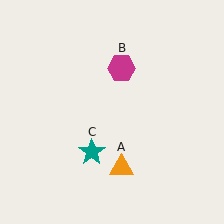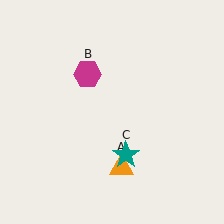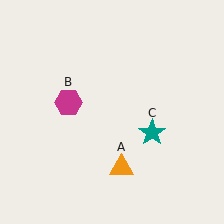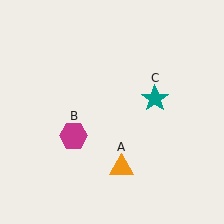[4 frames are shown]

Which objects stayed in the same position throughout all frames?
Orange triangle (object A) remained stationary.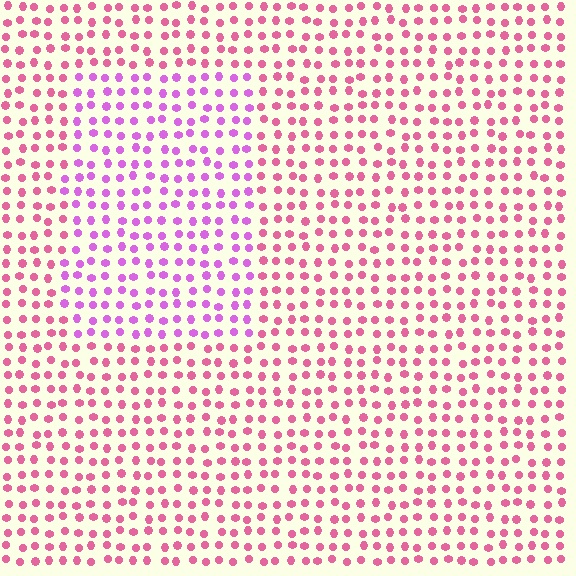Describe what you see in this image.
The image is filled with small pink elements in a uniform arrangement. A rectangle-shaped region is visible where the elements are tinted to a slightly different hue, forming a subtle color boundary.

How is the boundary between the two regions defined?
The boundary is defined purely by a slight shift in hue (about 38 degrees). Spacing, size, and orientation are identical on both sides.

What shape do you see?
I see a rectangle.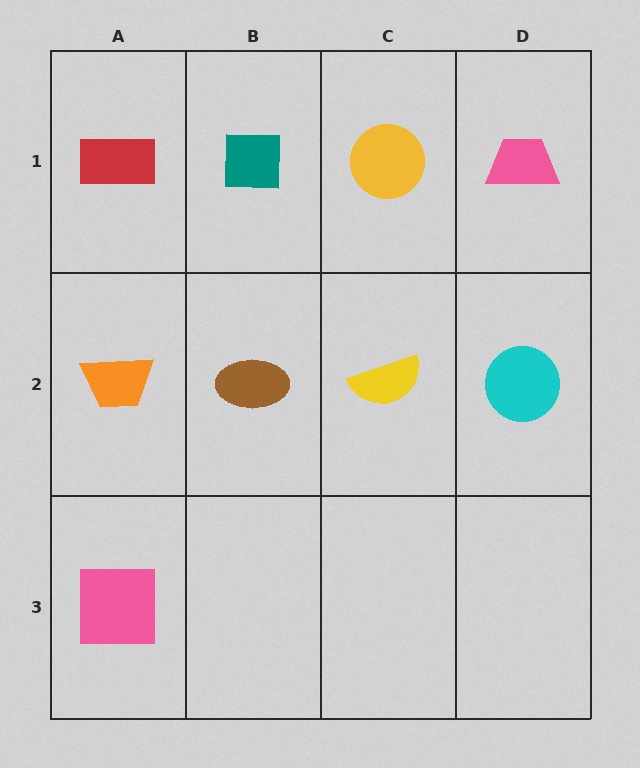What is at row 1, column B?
A teal square.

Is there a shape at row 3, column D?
No, that cell is empty.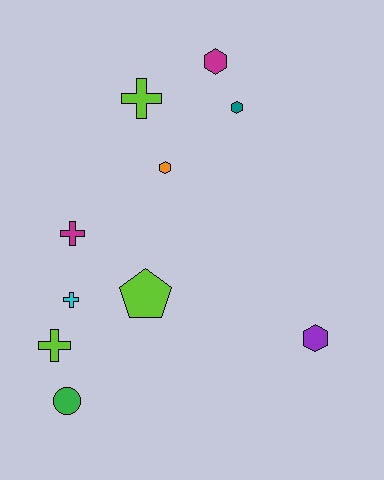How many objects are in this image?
There are 10 objects.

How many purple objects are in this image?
There is 1 purple object.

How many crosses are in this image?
There are 4 crosses.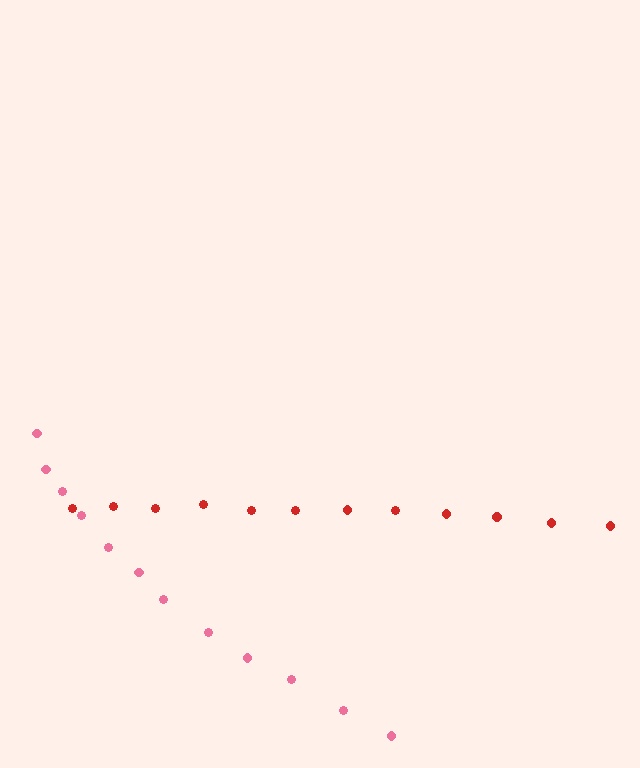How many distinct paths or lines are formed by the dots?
There are 2 distinct paths.